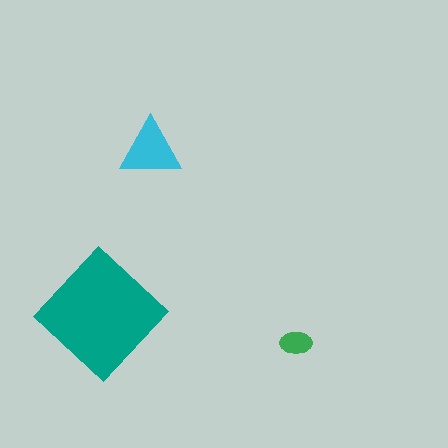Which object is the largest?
The teal diamond.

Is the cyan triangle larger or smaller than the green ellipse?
Larger.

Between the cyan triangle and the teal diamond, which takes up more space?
The teal diamond.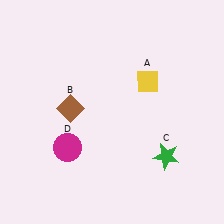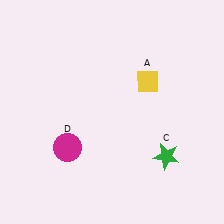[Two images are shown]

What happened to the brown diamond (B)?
The brown diamond (B) was removed in Image 2. It was in the top-left area of Image 1.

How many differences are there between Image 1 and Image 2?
There is 1 difference between the two images.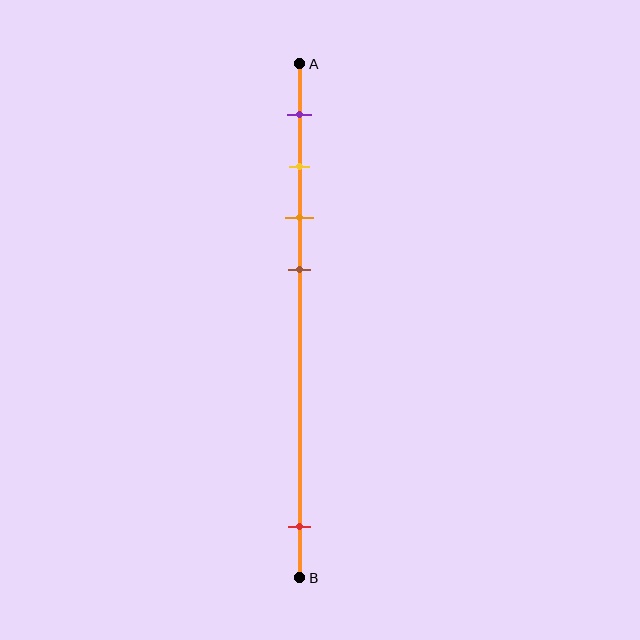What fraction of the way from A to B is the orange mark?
The orange mark is approximately 30% (0.3) of the way from A to B.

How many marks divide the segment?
There are 5 marks dividing the segment.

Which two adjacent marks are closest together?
The yellow and orange marks are the closest adjacent pair.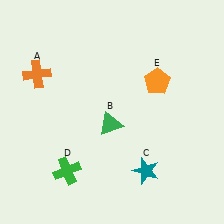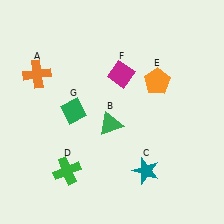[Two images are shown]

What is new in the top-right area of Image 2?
A magenta diamond (F) was added in the top-right area of Image 2.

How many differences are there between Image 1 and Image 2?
There are 2 differences between the two images.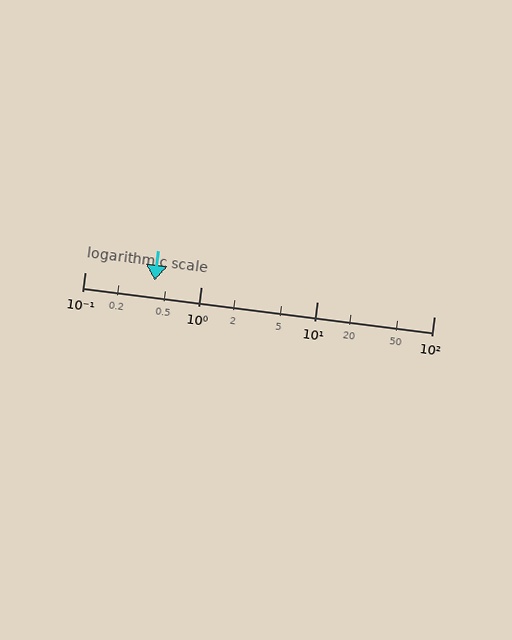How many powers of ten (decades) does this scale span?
The scale spans 3 decades, from 0.1 to 100.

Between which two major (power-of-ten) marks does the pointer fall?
The pointer is between 0.1 and 1.